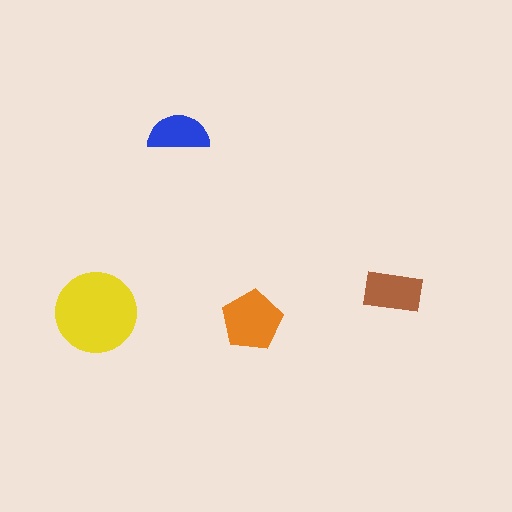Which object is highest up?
The blue semicircle is topmost.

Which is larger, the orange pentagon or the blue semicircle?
The orange pentagon.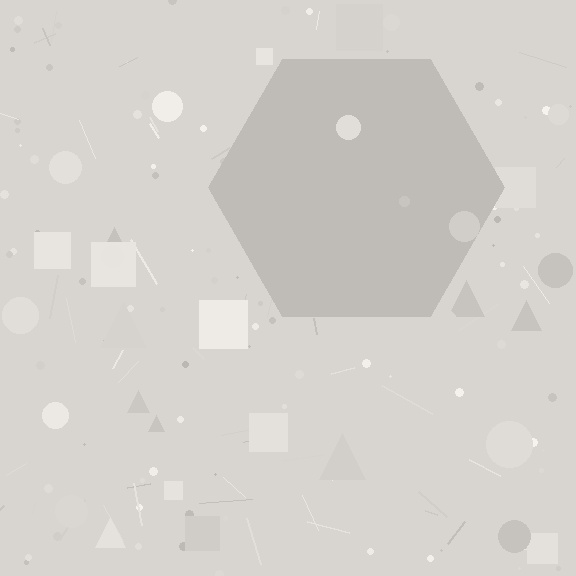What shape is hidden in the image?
A hexagon is hidden in the image.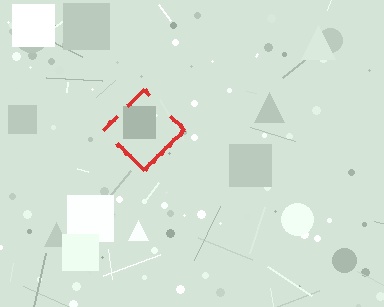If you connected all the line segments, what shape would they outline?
They would outline a diamond.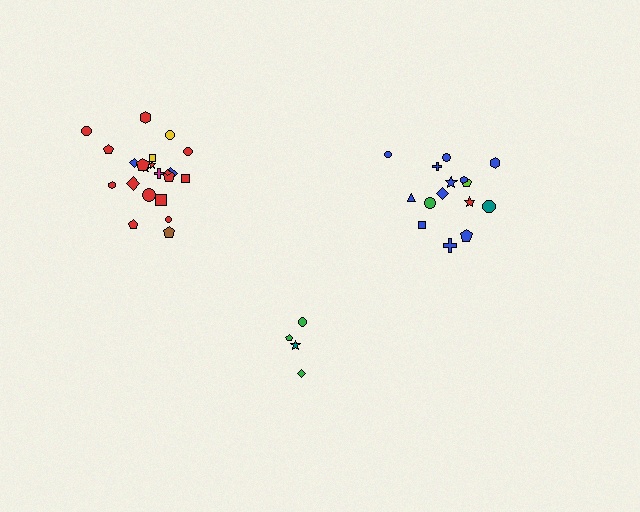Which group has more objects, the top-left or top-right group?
The top-left group.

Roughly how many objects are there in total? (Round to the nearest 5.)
Roughly 40 objects in total.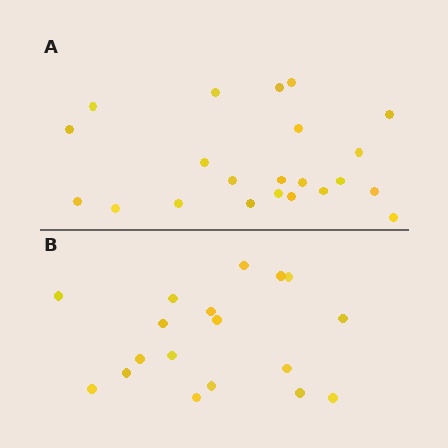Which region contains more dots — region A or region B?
Region A (the top region) has more dots.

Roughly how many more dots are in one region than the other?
Region A has about 4 more dots than region B.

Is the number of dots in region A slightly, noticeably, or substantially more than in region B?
Region A has only slightly more — the two regions are fairly close. The ratio is roughly 1.2 to 1.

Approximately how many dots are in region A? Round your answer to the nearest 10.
About 20 dots. (The exact count is 22, which rounds to 20.)